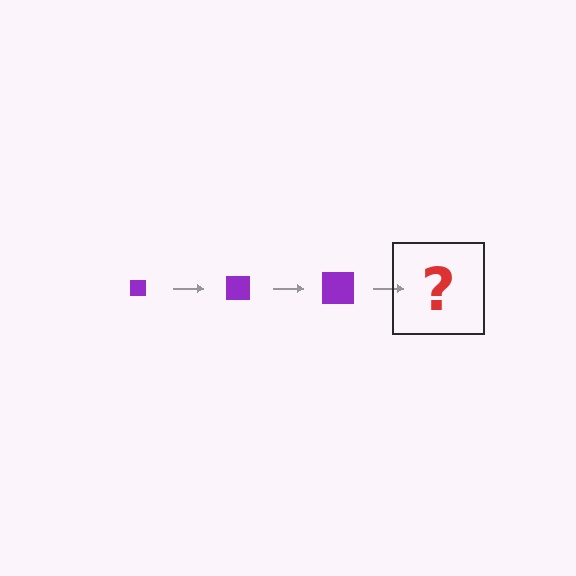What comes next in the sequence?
The next element should be a purple square, larger than the previous one.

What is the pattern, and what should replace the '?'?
The pattern is that the square gets progressively larger each step. The '?' should be a purple square, larger than the previous one.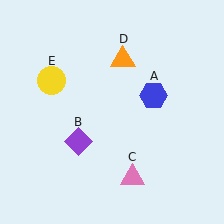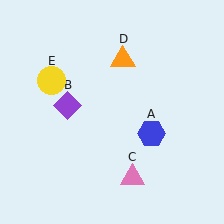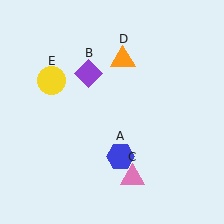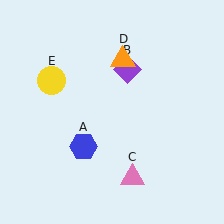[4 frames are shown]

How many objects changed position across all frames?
2 objects changed position: blue hexagon (object A), purple diamond (object B).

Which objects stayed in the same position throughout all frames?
Pink triangle (object C) and orange triangle (object D) and yellow circle (object E) remained stationary.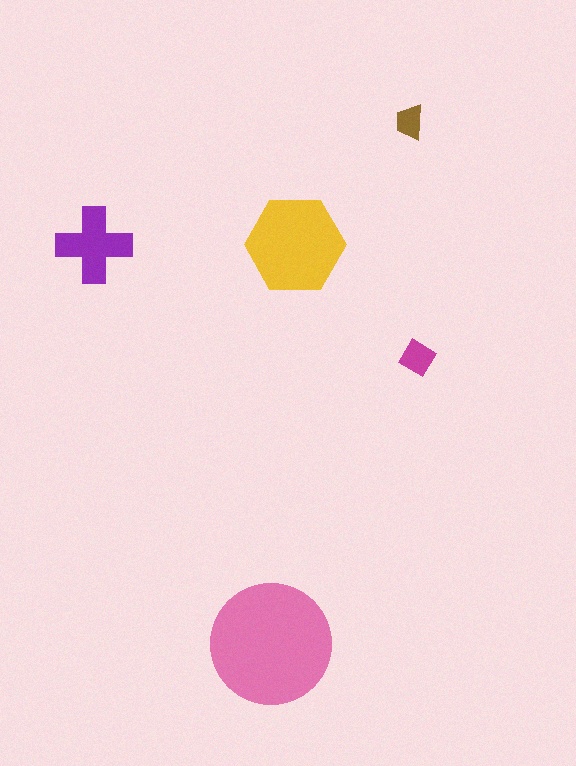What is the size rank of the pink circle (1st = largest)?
1st.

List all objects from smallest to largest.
The brown trapezoid, the magenta diamond, the purple cross, the yellow hexagon, the pink circle.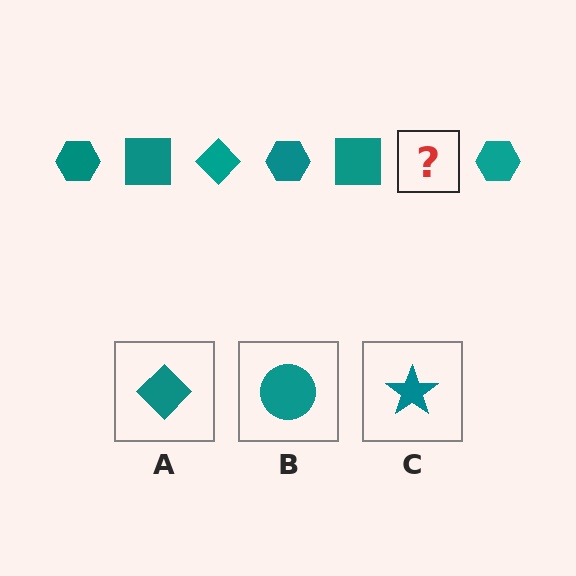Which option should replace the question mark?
Option A.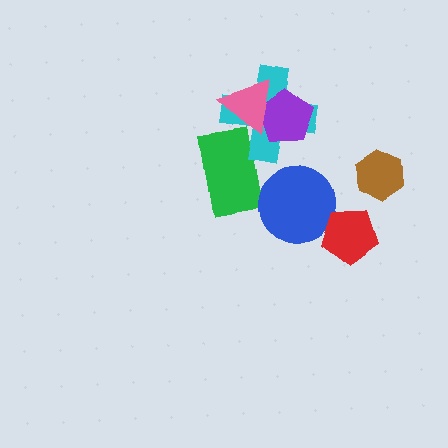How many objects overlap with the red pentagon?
1 object overlaps with the red pentagon.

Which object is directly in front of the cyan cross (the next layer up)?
The purple pentagon is directly in front of the cyan cross.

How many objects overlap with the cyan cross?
3 objects overlap with the cyan cross.